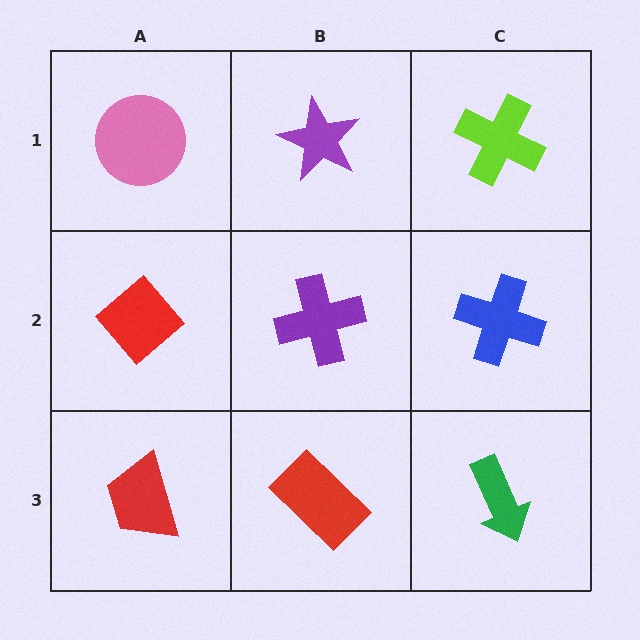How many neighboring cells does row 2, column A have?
3.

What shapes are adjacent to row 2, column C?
A lime cross (row 1, column C), a green arrow (row 3, column C), a purple cross (row 2, column B).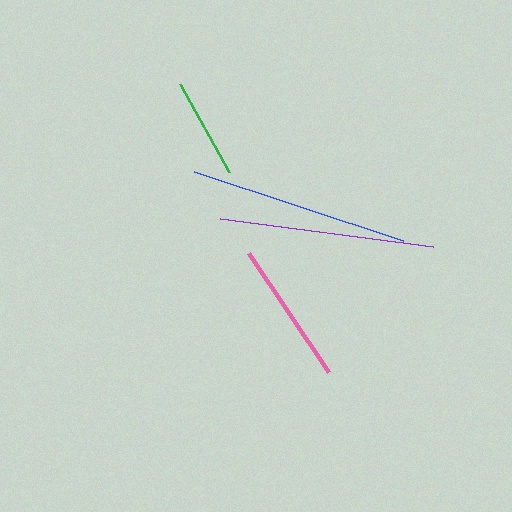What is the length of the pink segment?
The pink segment is approximately 144 pixels long.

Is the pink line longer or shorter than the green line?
The pink line is longer than the green line.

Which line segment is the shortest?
The green line is the shortest at approximately 101 pixels.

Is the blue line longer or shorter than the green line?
The blue line is longer than the green line.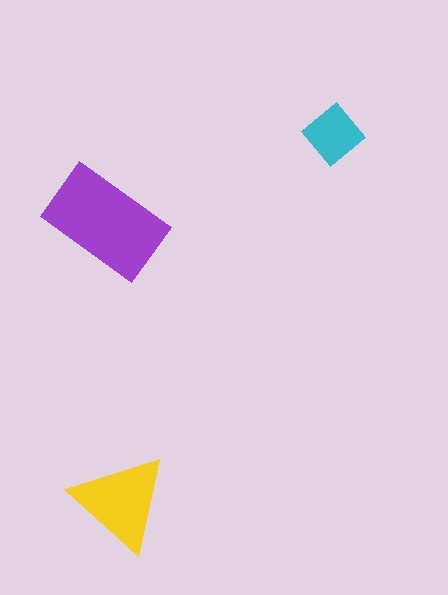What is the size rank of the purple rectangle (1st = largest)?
1st.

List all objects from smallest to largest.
The cyan diamond, the yellow triangle, the purple rectangle.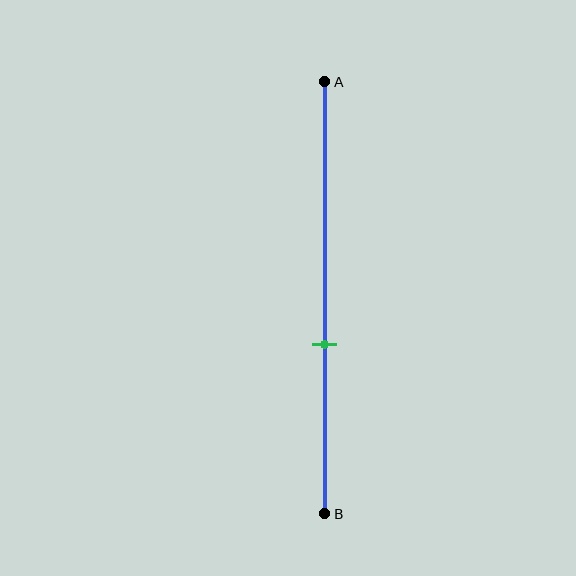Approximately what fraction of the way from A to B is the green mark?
The green mark is approximately 60% of the way from A to B.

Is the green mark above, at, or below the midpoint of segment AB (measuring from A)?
The green mark is below the midpoint of segment AB.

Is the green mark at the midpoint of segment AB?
No, the mark is at about 60% from A, not at the 50% midpoint.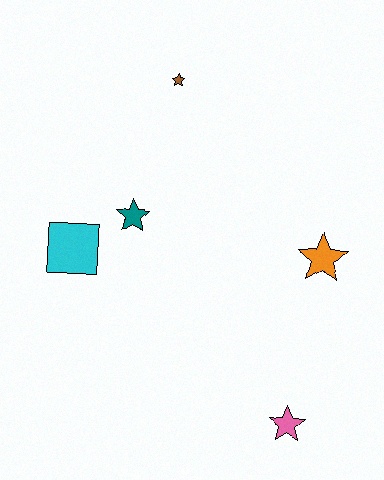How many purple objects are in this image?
There are no purple objects.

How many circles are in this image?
There are no circles.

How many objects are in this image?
There are 5 objects.